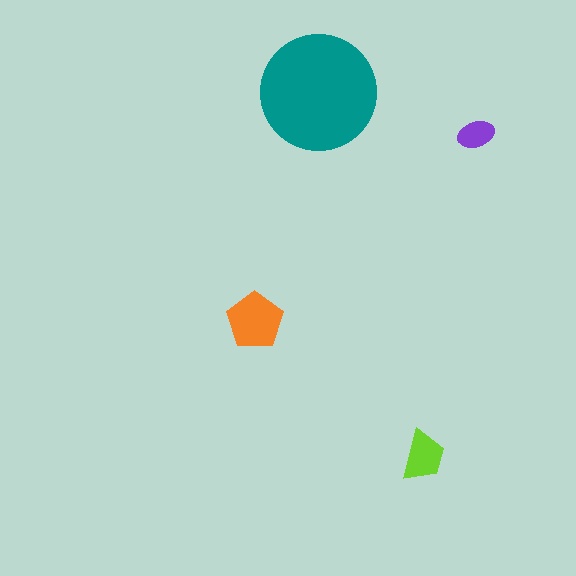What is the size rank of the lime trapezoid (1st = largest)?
3rd.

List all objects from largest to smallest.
The teal circle, the orange pentagon, the lime trapezoid, the purple ellipse.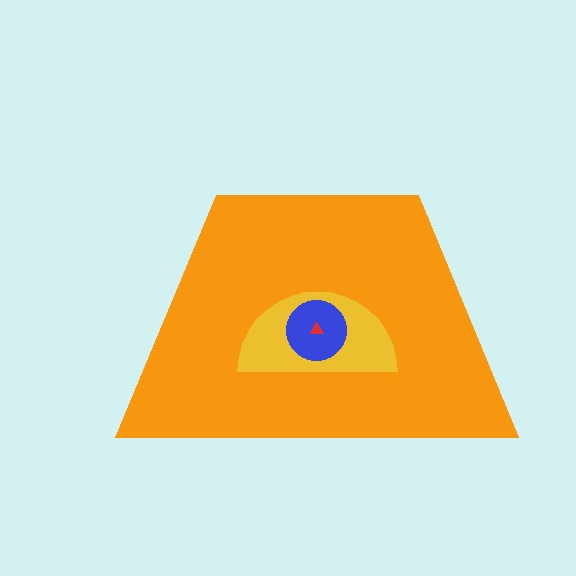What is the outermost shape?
The orange trapezoid.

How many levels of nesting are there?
4.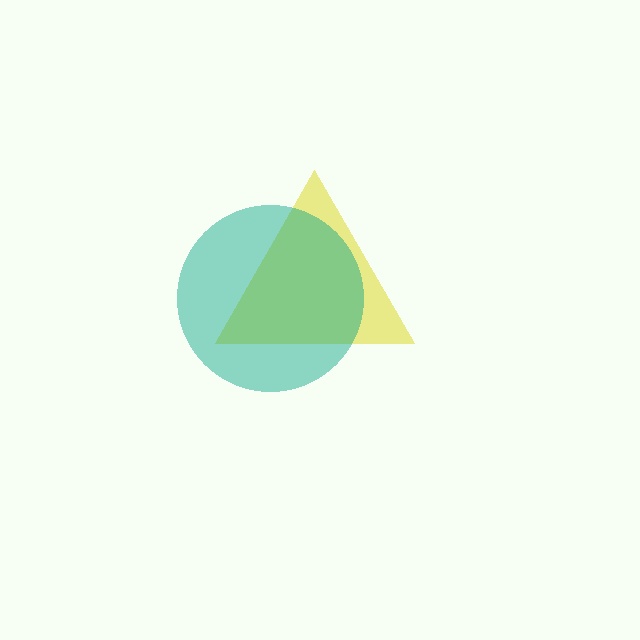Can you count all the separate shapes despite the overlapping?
Yes, there are 2 separate shapes.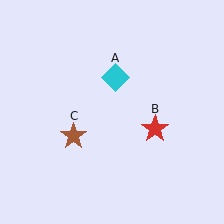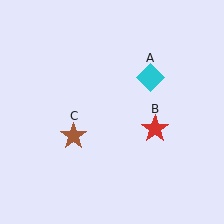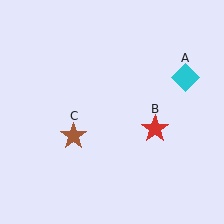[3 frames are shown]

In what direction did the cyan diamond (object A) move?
The cyan diamond (object A) moved right.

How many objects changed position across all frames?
1 object changed position: cyan diamond (object A).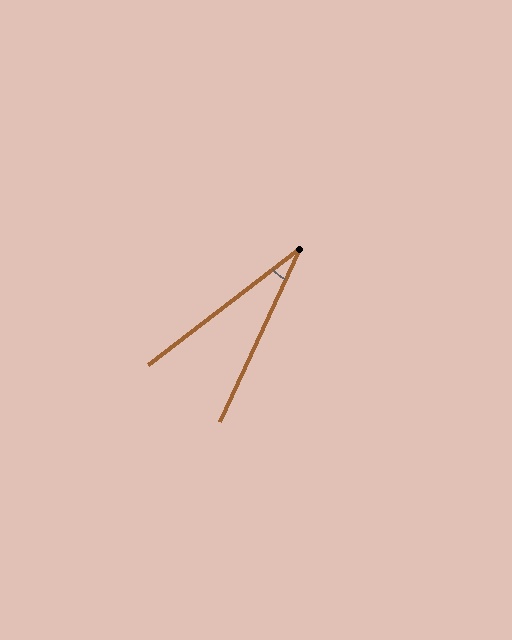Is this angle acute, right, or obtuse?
It is acute.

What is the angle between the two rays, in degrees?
Approximately 28 degrees.